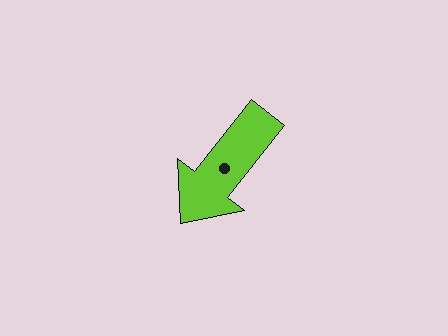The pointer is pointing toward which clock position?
Roughly 7 o'clock.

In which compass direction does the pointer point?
Southwest.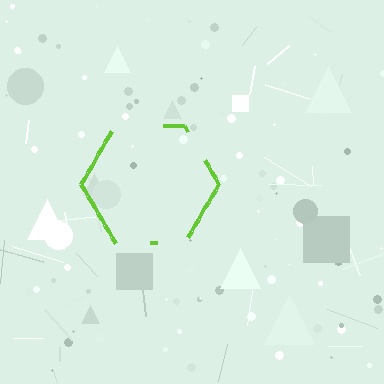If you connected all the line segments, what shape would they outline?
They would outline a hexagon.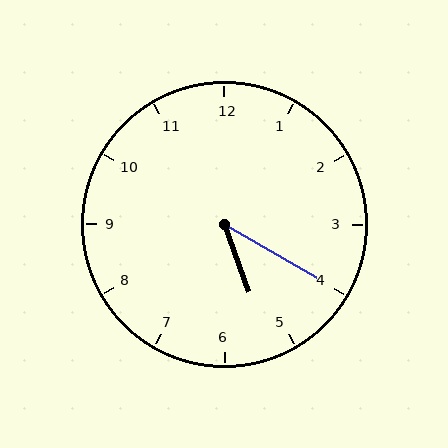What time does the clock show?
5:20.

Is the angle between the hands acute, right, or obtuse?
It is acute.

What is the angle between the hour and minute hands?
Approximately 40 degrees.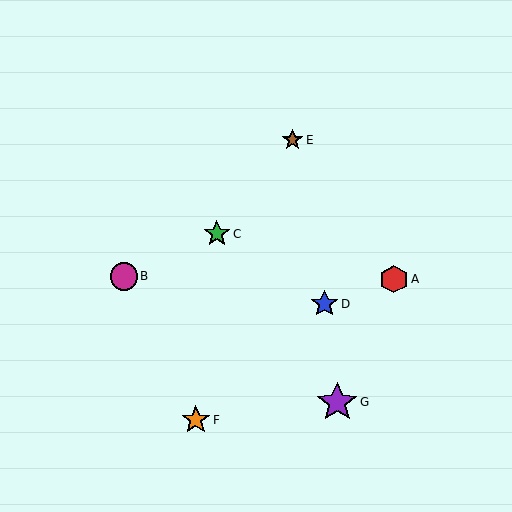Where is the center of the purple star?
The center of the purple star is at (337, 402).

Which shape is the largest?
The purple star (labeled G) is the largest.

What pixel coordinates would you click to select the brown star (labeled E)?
Click at (293, 140) to select the brown star E.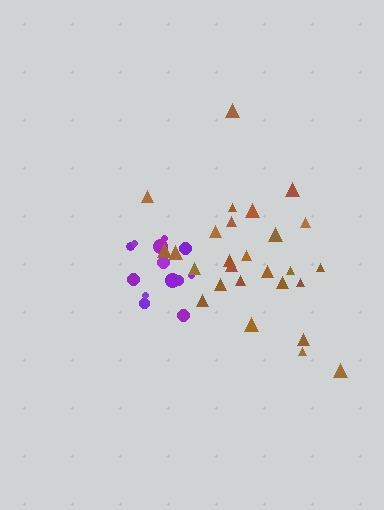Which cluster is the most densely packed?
Purple.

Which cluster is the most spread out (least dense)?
Brown.